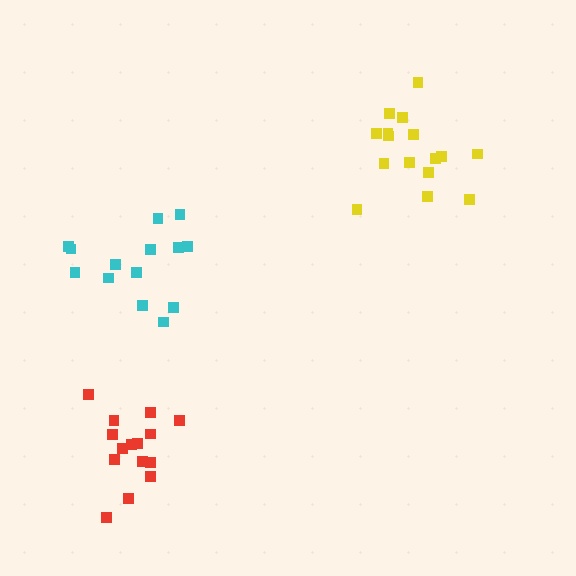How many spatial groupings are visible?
There are 3 spatial groupings.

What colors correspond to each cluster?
The clusters are colored: yellow, cyan, red.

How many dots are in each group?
Group 1: 16 dots, Group 2: 14 dots, Group 3: 16 dots (46 total).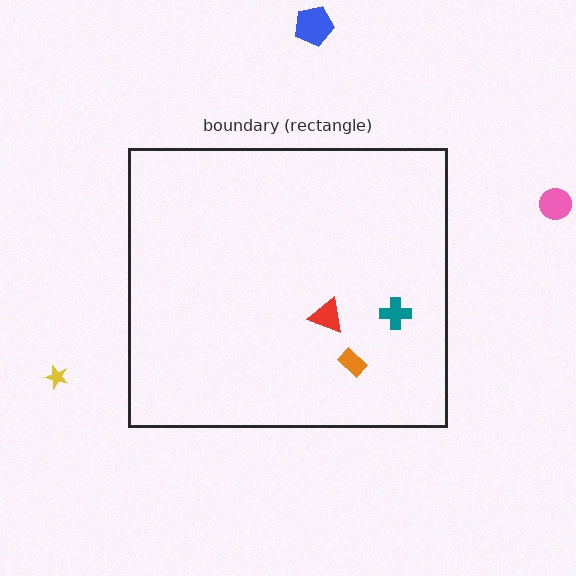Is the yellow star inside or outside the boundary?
Outside.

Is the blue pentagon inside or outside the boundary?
Outside.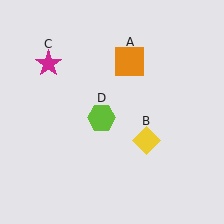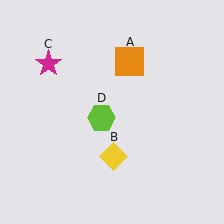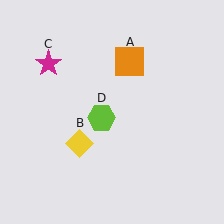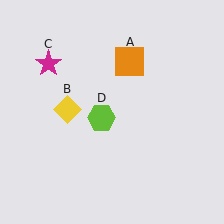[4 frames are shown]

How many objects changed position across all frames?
1 object changed position: yellow diamond (object B).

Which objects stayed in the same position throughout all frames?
Orange square (object A) and magenta star (object C) and lime hexagon (object D) remained stationary.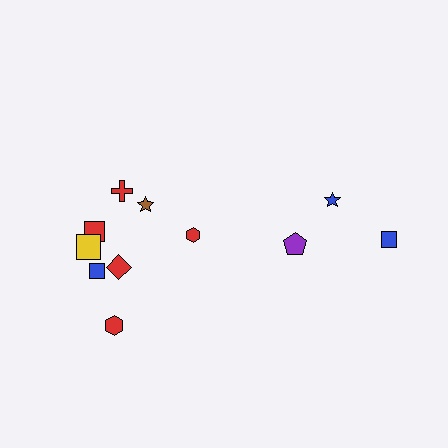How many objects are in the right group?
There are 3 objects.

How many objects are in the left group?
There are 8 objects.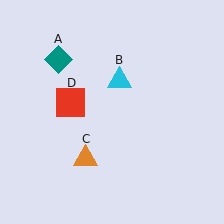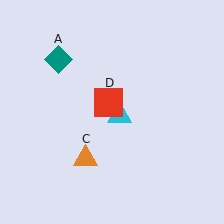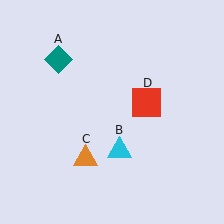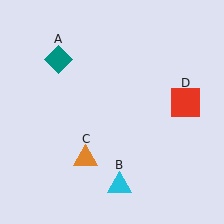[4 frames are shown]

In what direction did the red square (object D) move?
The red square (object D) moved right.